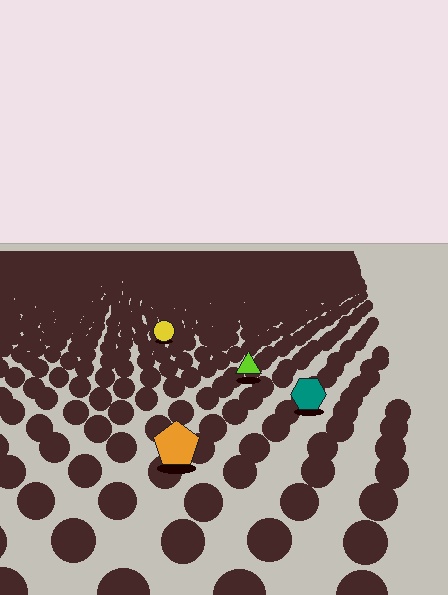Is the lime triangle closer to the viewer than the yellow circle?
Yes. The lime triangle is closer — you can tell from the texture gradient: the ground texture is coarser near it.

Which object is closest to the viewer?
The orange pentagon is closest. The texture marks near it are larger and more spread out.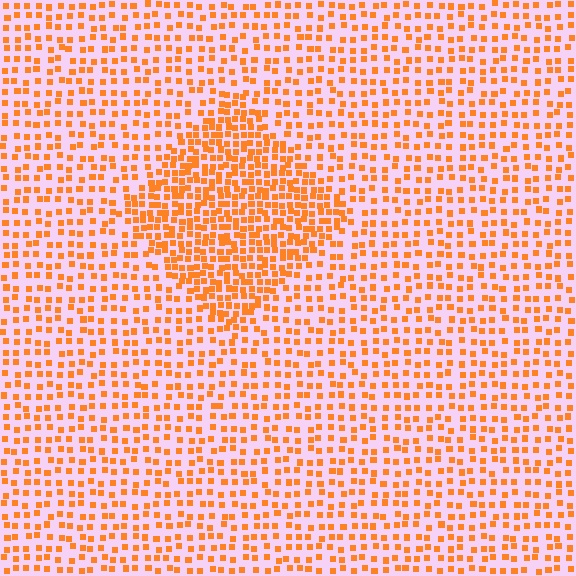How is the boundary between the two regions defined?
The boundary is defined by a change in element density (approximately 2.0x ratio). All elements are the same color, size, and shape.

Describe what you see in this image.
The image contains small orange elements arranged at two different densities. A diamond-shaped region is visible where the elements are more densely packed than the surrounding area.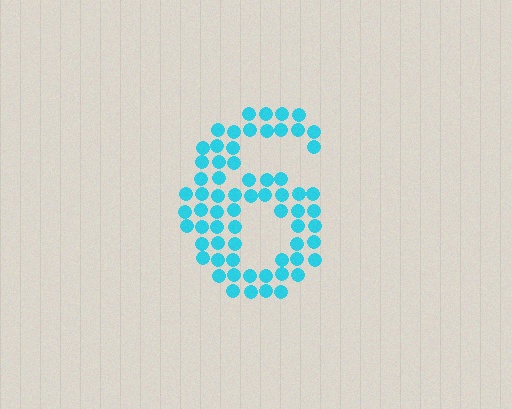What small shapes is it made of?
It is made of small circles.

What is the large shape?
The large shape is the digit 6.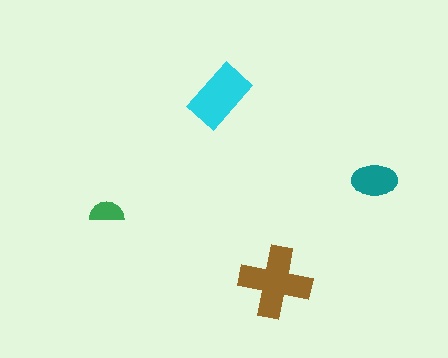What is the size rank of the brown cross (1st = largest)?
1st.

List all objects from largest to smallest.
The brown cross, the cyan rectangle, the teal ellipse, the green semicircle.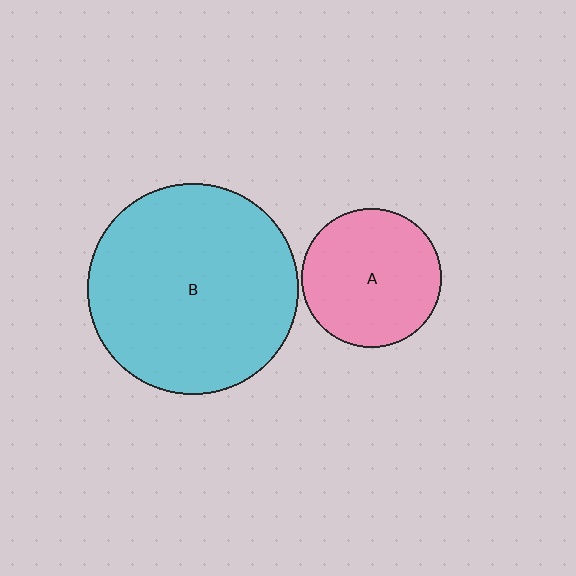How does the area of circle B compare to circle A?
Approximately 2.3 times.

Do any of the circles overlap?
No, none of the circles overlap.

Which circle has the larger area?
Circle B (cyan).